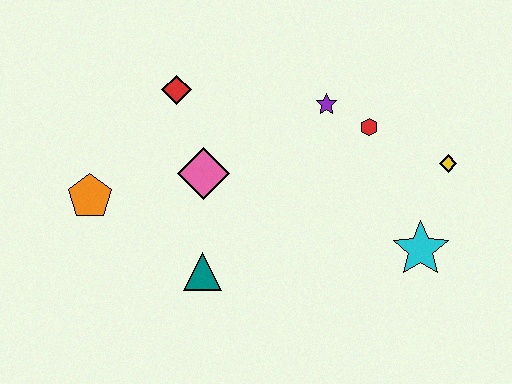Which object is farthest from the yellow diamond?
The orange pentagon is farthest from the yellow diamond.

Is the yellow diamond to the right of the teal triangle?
Yes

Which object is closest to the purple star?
The red hexagon is closest to the purple star.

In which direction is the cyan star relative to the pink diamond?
The cyan star is to the right of the pink diamond.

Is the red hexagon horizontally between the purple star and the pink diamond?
No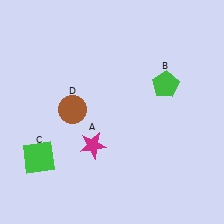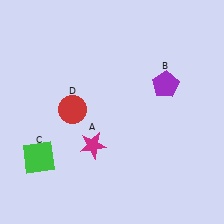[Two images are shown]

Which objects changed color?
B changed from green to purple. D changed from brown to red.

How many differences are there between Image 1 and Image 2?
There are 2 differences between the two images.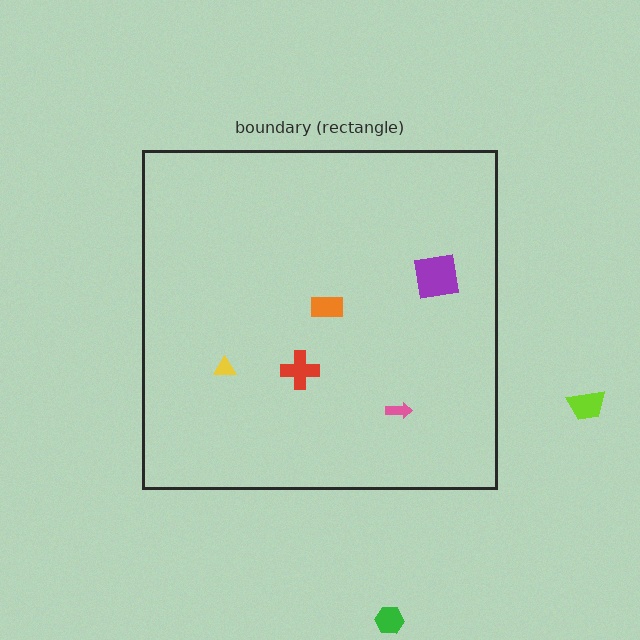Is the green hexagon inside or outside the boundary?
Outside.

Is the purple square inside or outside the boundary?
Inside.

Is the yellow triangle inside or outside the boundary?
Inside.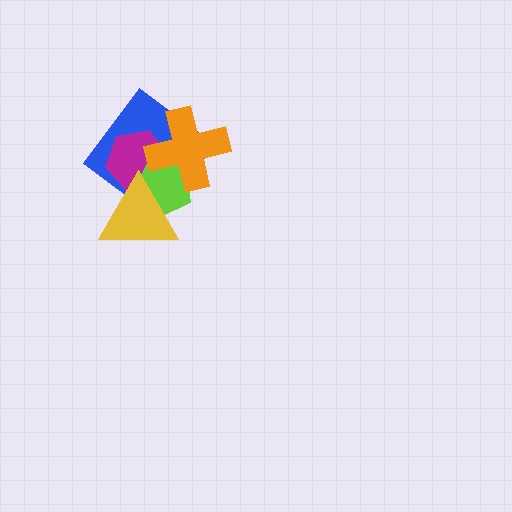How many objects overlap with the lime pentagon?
4 objects overlap with the lime pentagon.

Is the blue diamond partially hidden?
Yes, it is partially covered by another shape.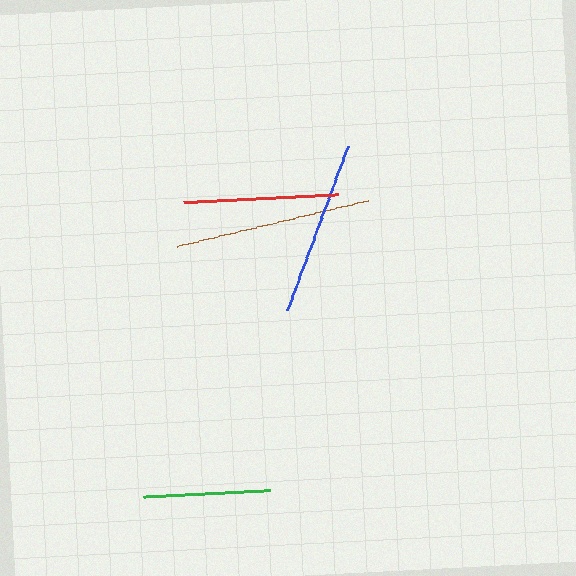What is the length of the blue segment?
The blue segment is approximately 174 pixels long.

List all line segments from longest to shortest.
From longest to shortest: brown, blue, red, green.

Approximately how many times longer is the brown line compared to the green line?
The brown line is approximately 1.5 times the length of the green line.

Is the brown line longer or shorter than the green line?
The brown line is longer than the green line.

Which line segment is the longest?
The brown line is the longest at approximately 196 pixels.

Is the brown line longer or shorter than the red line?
The brown line is longer than the red line.